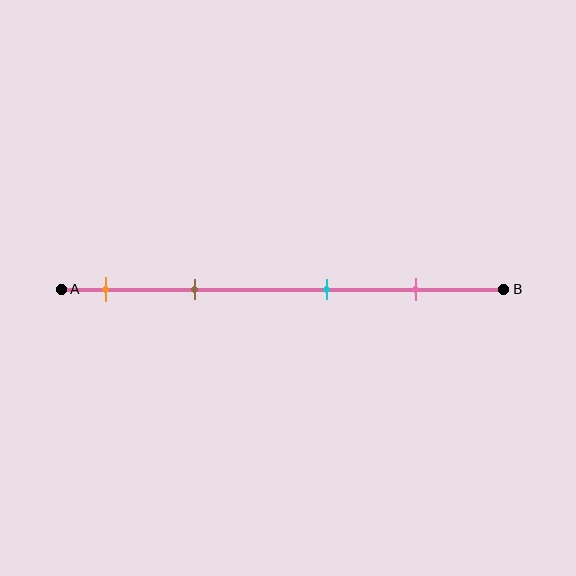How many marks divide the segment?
There are 4 marks dividing the segment.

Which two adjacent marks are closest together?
The orange and brown marks are the closest adjacent pair.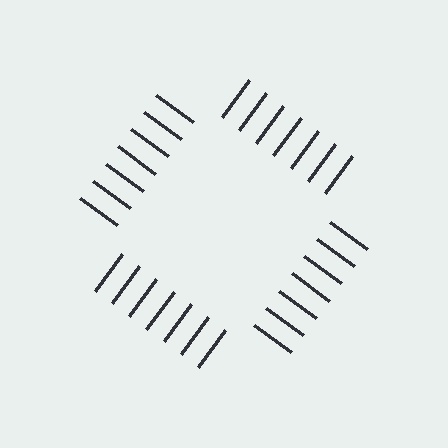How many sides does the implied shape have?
4 sides — the line-ends trace a square.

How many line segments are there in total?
28 — 7 along each of the 4 edges.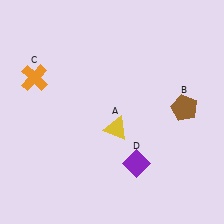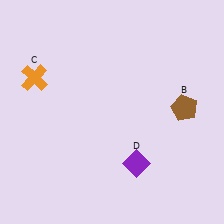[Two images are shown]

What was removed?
The yellow triangle (A) was removed in Image 2.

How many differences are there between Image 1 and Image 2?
There is 1 difference between the two images.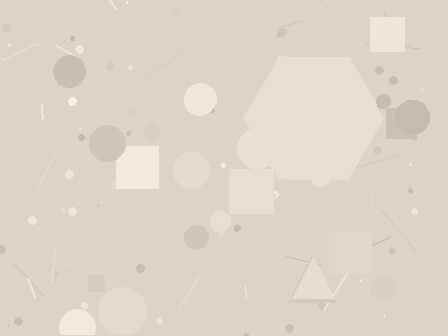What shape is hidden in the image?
A hexagon is hidden in the image.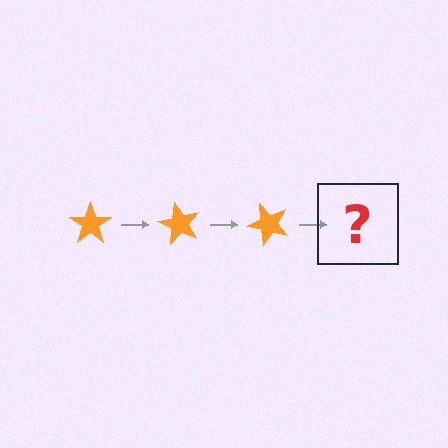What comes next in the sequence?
The next element should be an orange star rotated 180 degrees.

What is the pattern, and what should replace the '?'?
The pattern is that the star rotates 60 degrees each step. The '?' should be an orange star rotated 180 degrees.